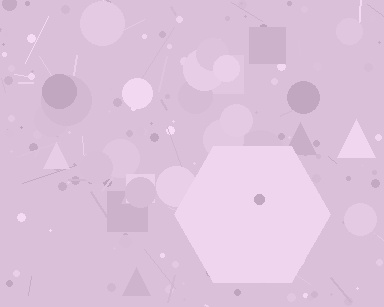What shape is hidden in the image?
A hexagon is hidden in the image.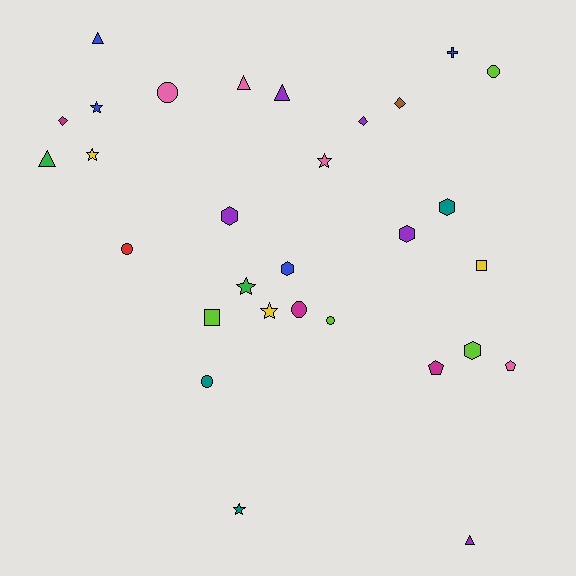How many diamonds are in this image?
There are 3 diamonds.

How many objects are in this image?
There are 30 objects.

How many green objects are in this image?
There are 2 green objects.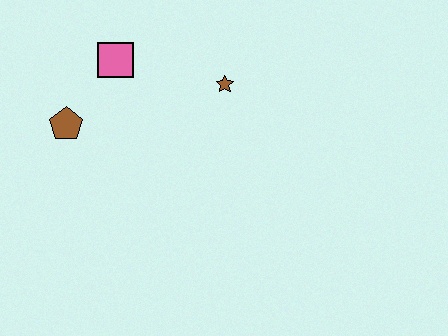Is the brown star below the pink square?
Yes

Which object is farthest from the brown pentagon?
The brown star is farthest from the brown pentagon.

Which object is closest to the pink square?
The brown pentagon is closest to the pink square.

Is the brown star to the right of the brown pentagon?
Yes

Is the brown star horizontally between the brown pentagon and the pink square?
No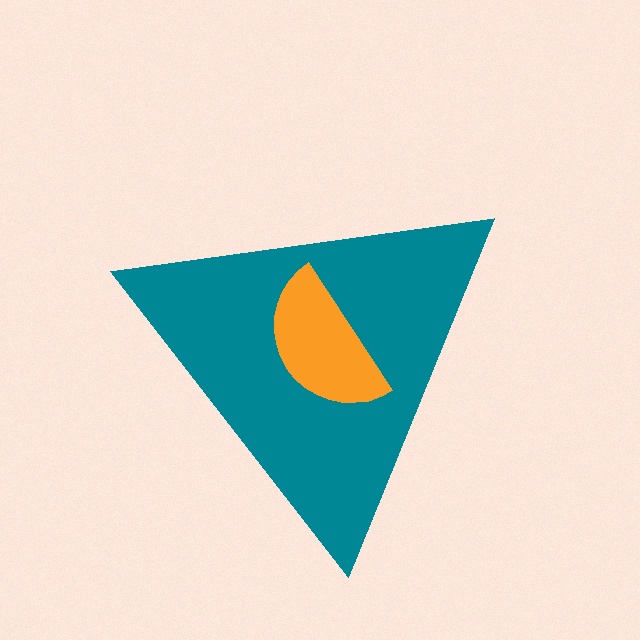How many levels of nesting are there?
2.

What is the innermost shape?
The orange semicircle.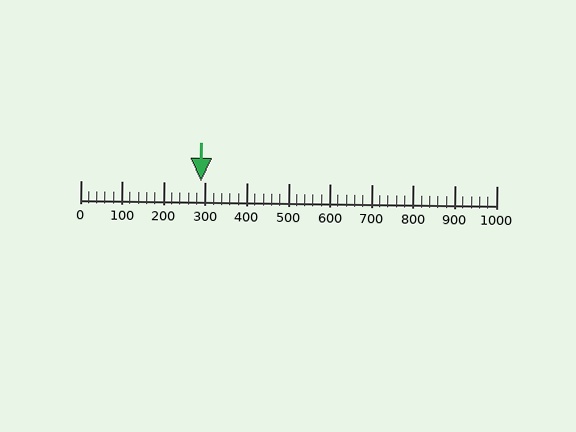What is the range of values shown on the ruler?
The ruler shows values from 0 to 1000.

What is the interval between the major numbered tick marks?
The major tick marks are spaced 100 units apart.